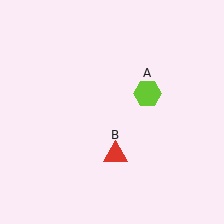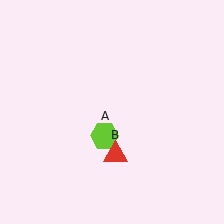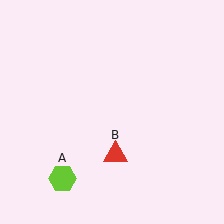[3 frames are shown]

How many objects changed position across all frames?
1 object changed position: lime hexagon (object A).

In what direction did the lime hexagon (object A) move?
The lime hexagon (object A) moved down and to the left.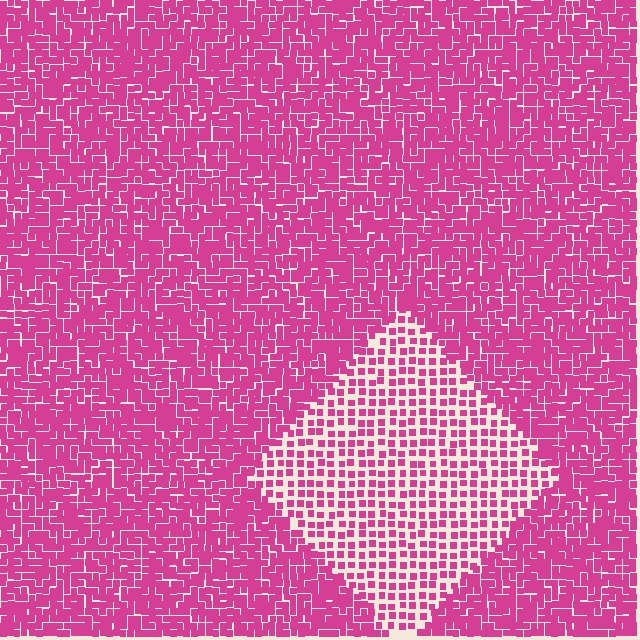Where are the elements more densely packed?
The elements are more densely packed outside the diamond boundary.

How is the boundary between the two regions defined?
The boundary is defined by a change in element density (approximately 2.1x ratio). All elements are the same color, size, and shape.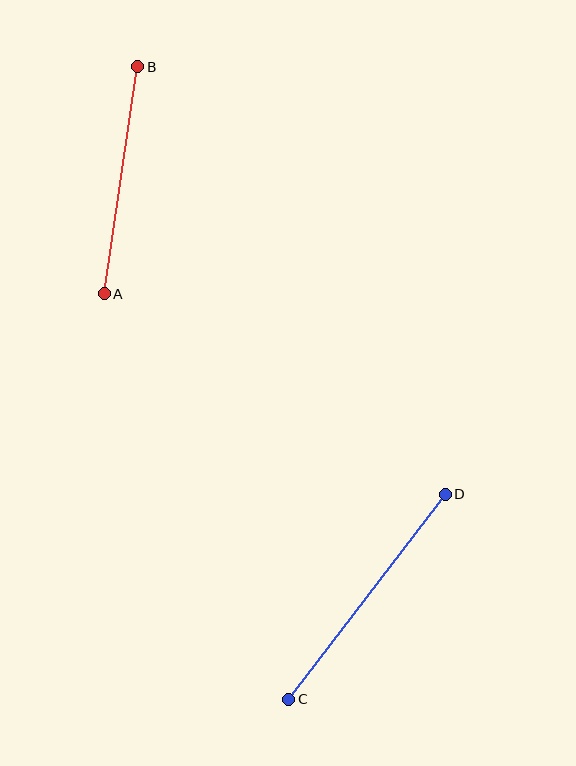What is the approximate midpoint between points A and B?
The midpoint is at approximately (121, 180) pixels.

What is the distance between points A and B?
The distance is approximately 230 pixels.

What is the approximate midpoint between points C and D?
The midpoint is at approximately (367, 597) pixels.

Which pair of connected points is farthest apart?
Points C and D are farthest apart.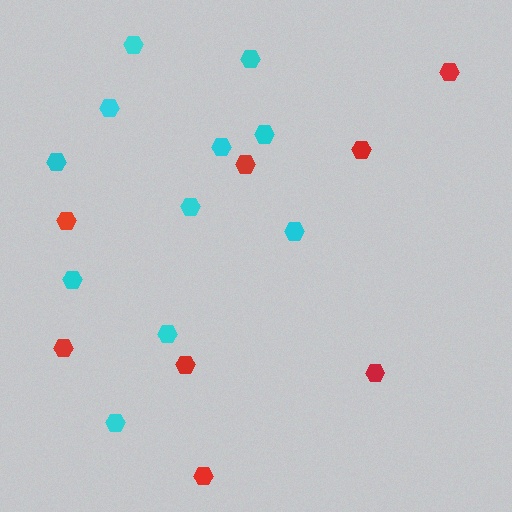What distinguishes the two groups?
There are 2 groups: one group of cyan hexagons (11) and one group of red hexagons (8).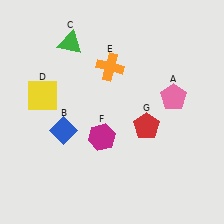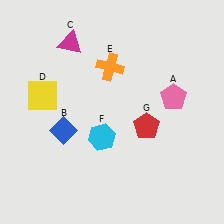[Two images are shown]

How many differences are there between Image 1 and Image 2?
There are 2 differences between the two images.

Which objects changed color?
C changed from green to magenta. F changed from magenta to cyan.